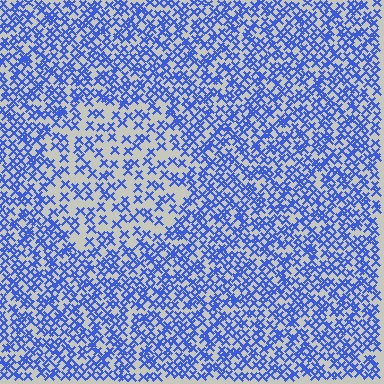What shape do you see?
I see a circle.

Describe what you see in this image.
The image contains small blue elements arranged at two different densities. A circle-shaped region is visible where the elements are less densely packed than the surrounding area.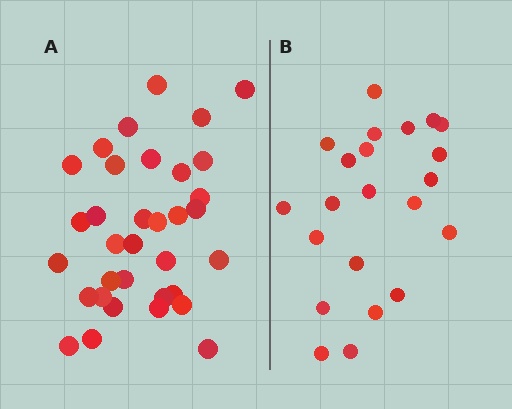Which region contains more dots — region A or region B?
Region A (the left region) has more dots.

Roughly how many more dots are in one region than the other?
Region A has roughly 12 or so more dots than region B.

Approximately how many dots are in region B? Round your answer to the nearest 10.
About 20 dots. (The exact count is 22, which rounds to 20.)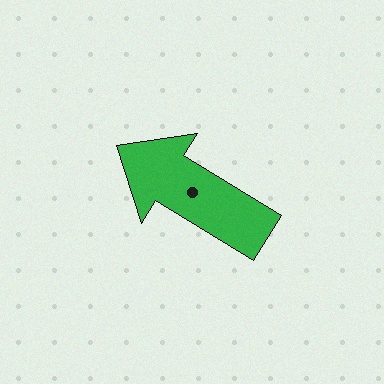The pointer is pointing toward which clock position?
Roughly 10 o'clock.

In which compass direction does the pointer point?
Northwest.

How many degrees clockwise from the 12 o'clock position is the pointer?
Approximately 302 degrees.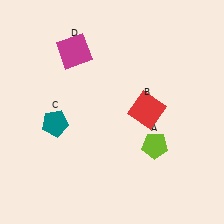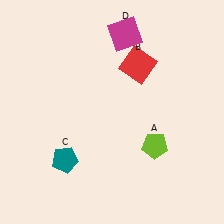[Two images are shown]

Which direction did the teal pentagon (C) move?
The teal pentagon (C) moved down.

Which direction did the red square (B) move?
The red square (B) moved up.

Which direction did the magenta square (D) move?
The magenta square (D) moved right.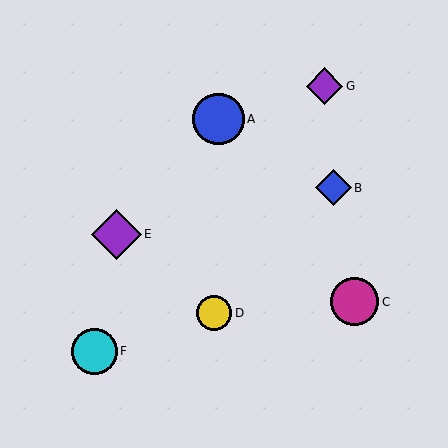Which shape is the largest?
The blue circle (labeled A) is the largest.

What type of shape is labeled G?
Shape G is a purple diamond.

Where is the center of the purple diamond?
The center of the purple diamond is at (325, 86).